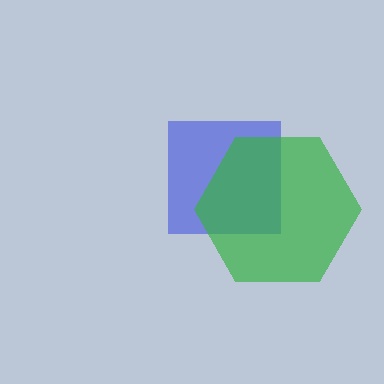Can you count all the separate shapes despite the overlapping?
Yes, there are 2 separate shapes.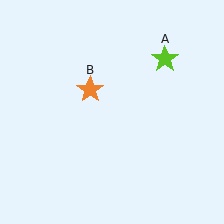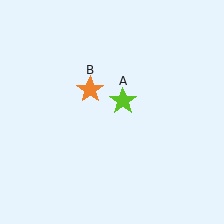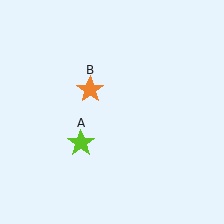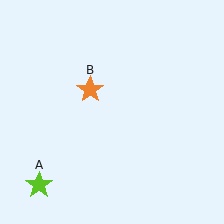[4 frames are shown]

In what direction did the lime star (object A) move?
The lime star (object A) moved down and to the left.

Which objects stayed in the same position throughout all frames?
Orange star (object B) remained stationary.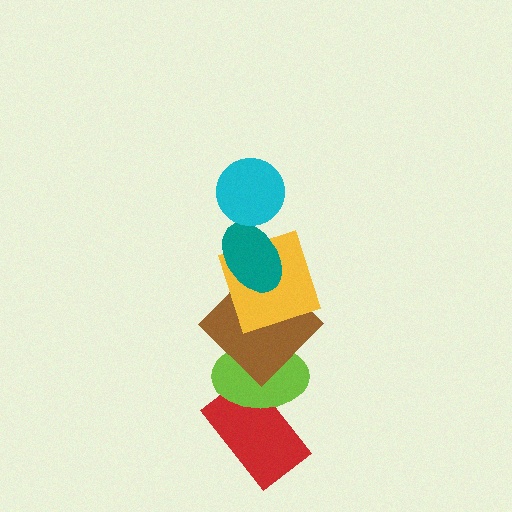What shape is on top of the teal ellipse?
The cyan circle is on top of the teal ellipse.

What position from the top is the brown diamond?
The brown diamond is 4th from the top.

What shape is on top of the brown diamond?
The yellow square is on top of the brown diamond.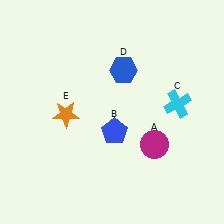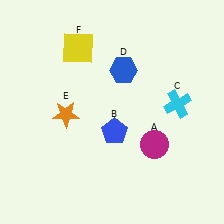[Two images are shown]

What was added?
A yellow square (F) was added in Image 2.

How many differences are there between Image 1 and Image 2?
There is 1 difference between the two images.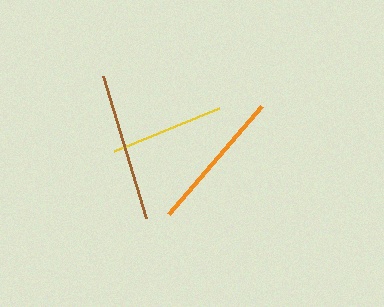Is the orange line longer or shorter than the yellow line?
The orange line is longer than the yellow line.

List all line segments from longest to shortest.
From longest to shortest: brown, orange, yellow.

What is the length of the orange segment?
The orange segment is approximately 142 pixels long.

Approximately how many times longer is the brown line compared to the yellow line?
The brown line is approximately 1.3 times the length of the yellow line.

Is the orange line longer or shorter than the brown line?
The brown line is longer than the orange line.